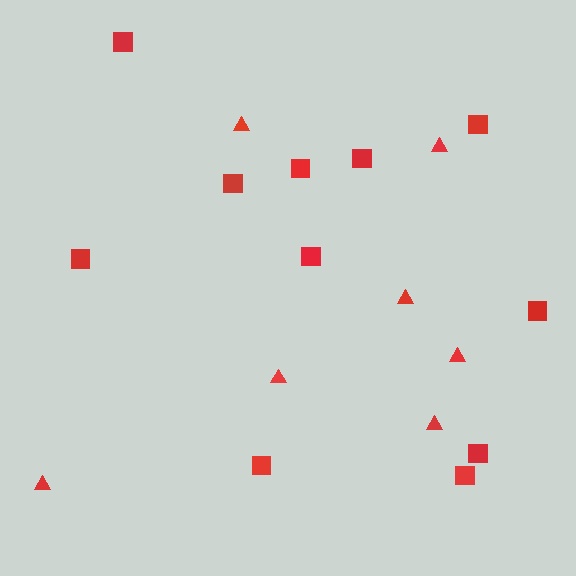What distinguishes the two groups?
There are 2 groups: one group of squares (11) and one group of triangles (7).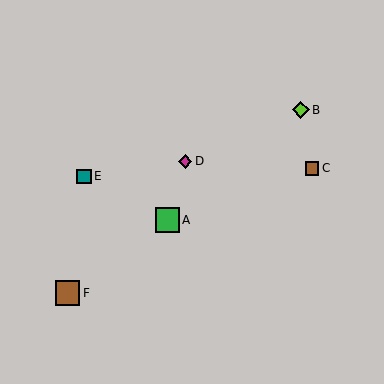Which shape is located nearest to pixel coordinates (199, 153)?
The magenta diamond (labeled D) at (185, 161) is nearest to that location.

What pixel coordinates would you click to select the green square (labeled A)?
Click at (167, 220) to select the green square A.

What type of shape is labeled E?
Shape E is a teal square.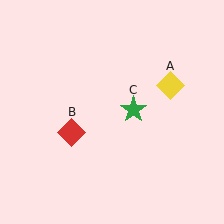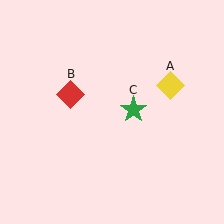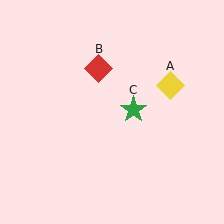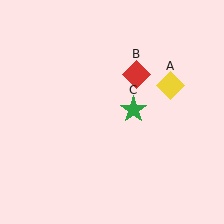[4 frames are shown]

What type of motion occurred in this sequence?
The red diamond (object B) rotated clockwise around the center of the scene.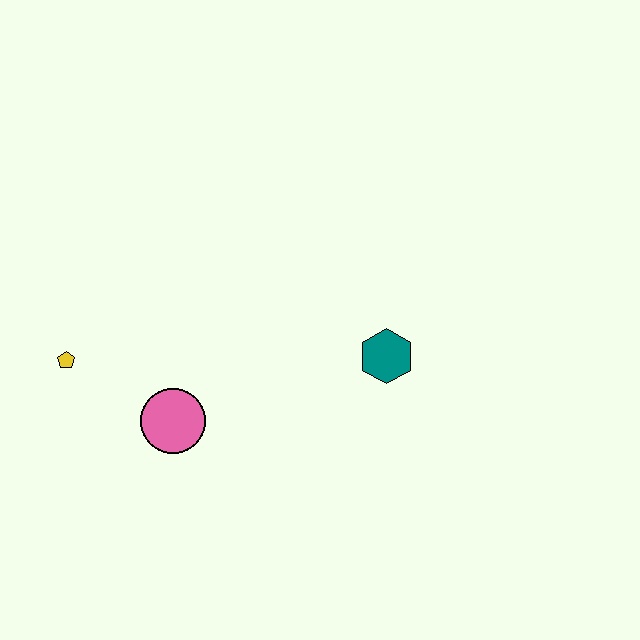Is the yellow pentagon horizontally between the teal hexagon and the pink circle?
No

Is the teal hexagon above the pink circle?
Yes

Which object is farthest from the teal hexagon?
The yellow pentagon is farthest from the teal hexagon.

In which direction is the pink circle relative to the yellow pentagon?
The pink circle is to the right of the yellow pentagon.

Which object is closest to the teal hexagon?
The pink circle is closest to the teal hexagon.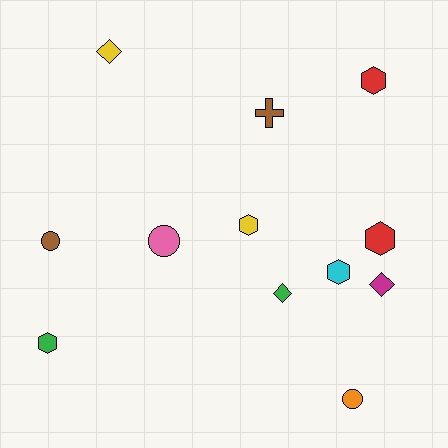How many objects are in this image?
There are 12 objects.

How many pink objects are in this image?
There is 1 pink object.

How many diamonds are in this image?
There are 3 diamonds.